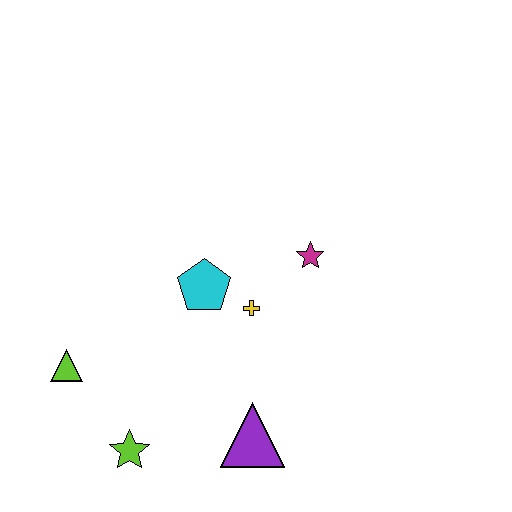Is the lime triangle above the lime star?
Yes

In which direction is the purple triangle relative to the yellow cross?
The purple triangle is below the yellow cross.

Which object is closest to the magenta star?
The yellow cross is closest to the magenta star.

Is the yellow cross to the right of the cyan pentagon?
Yes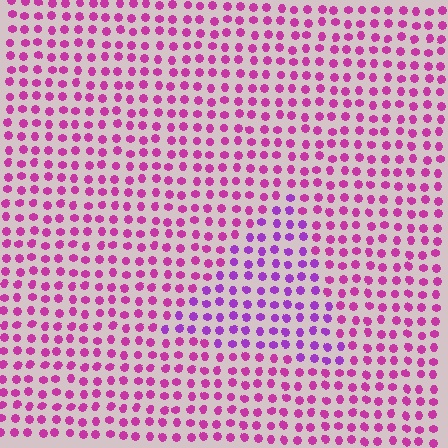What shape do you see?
I see a triangle.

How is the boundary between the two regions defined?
The boundary is defined purely by a slight shift in hue (about 30 degrees). Spacing, size, and orientation are identical on both sides.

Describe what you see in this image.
The image is filled with small magenta elements in a uniform arrangement. A triangle-shaped region is visible where the elements are tinted to a slightly different hue, forming a subtle color boundary.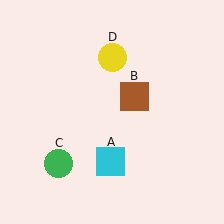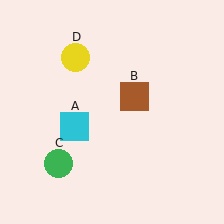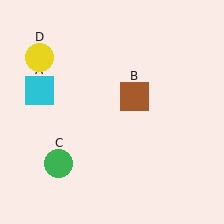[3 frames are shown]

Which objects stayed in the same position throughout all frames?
Brown square (object B) and green circle (object C) remained stationary.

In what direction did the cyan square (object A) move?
The cyan square (object A) moved up and to the left.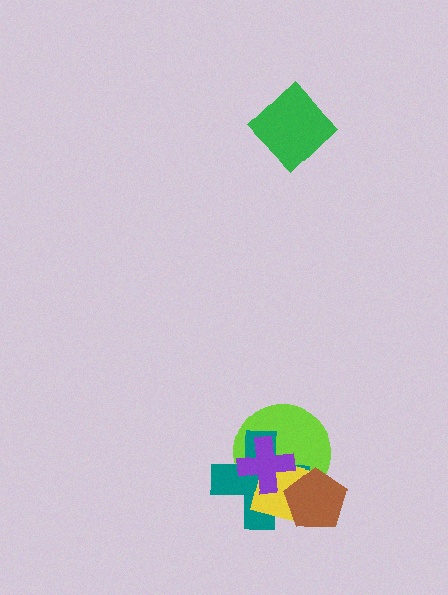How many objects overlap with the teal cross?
4 objects overlap with the teal cross.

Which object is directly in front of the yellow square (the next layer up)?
The purple cross is directly in front of the yellow square.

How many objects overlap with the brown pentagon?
3 objects overlap with the brown pentagon.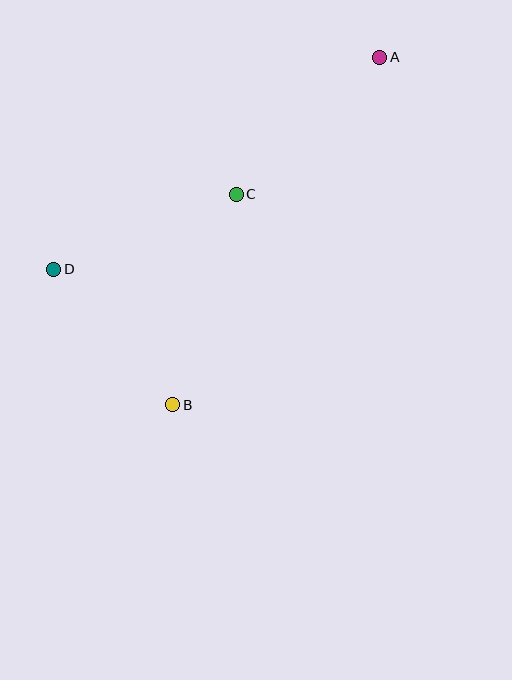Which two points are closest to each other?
Points B and D are closest to each other.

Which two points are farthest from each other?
Points A and B are farthest from each other.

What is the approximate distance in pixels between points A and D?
The distance between A and D is approximately 389 pixels.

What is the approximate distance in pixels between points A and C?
The distance between A and C is approximately 199 pixels.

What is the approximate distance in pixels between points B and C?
The distance between B and C is approximately 220 pixels.